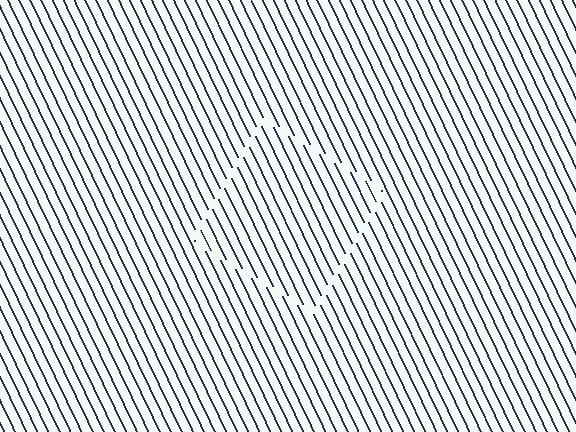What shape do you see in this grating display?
An illusory square. The interior of the shape contains the same grating, shifted by half a period — the contour is defined by the phase discontinuity where line-ends from the inner and outer gratings abut.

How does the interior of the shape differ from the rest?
The interior of the shape contains the same grating, shifted by half a period — the contour is defined by the phase discontinuity where line-ends from the inner and outer gratings abut.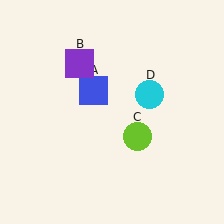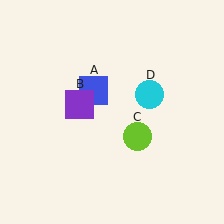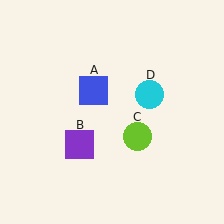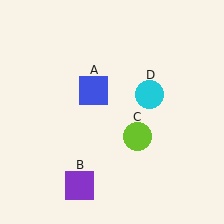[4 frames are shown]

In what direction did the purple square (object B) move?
The purple square (object B) moved down.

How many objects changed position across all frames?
1 object changed position: purple square (object B).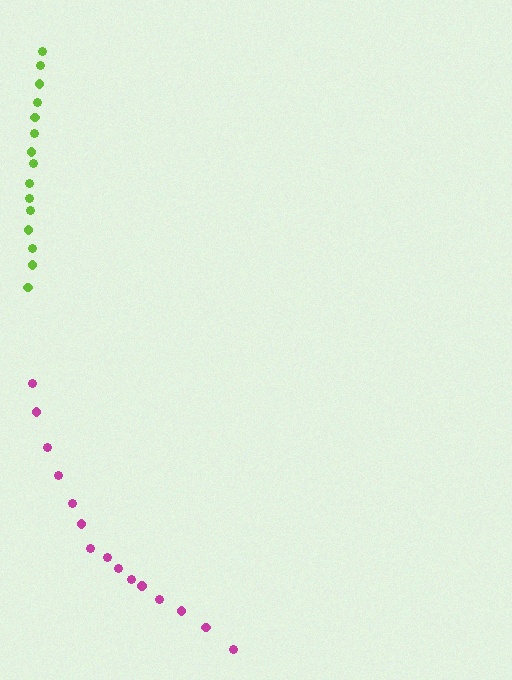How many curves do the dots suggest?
There are 2 distinct paths.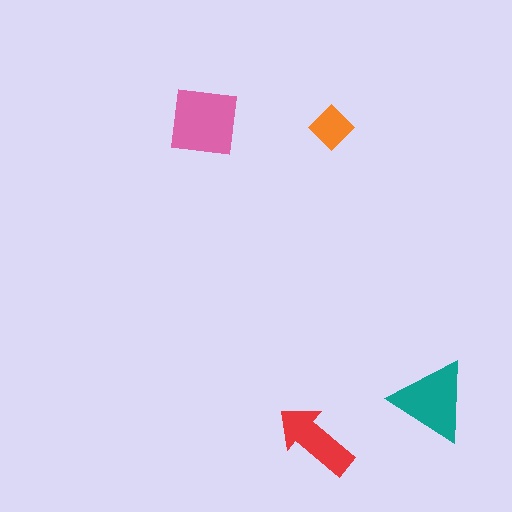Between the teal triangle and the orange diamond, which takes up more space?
The teal triangle.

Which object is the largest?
The pink square.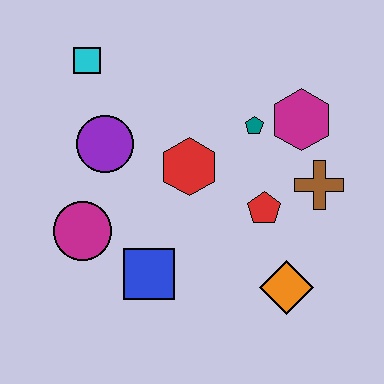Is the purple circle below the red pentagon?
No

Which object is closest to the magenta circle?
The blue square is closest to the magenta circle.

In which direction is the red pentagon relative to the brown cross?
The red pentagon is to the left of the brown cross.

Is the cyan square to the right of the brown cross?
No